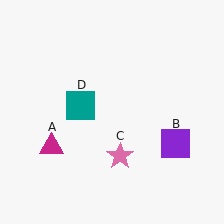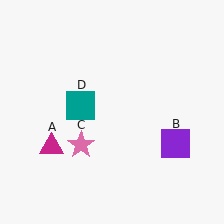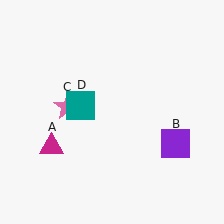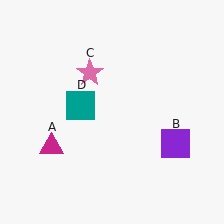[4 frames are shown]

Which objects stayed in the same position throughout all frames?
Magenta triangle (object A) and purple square (object B) and teal square (object D) remained stationary.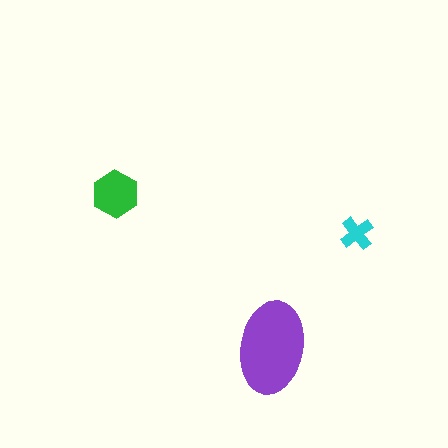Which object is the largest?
The purple ellipse.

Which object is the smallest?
The cyan cross.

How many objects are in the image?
There are 3 objects in the image.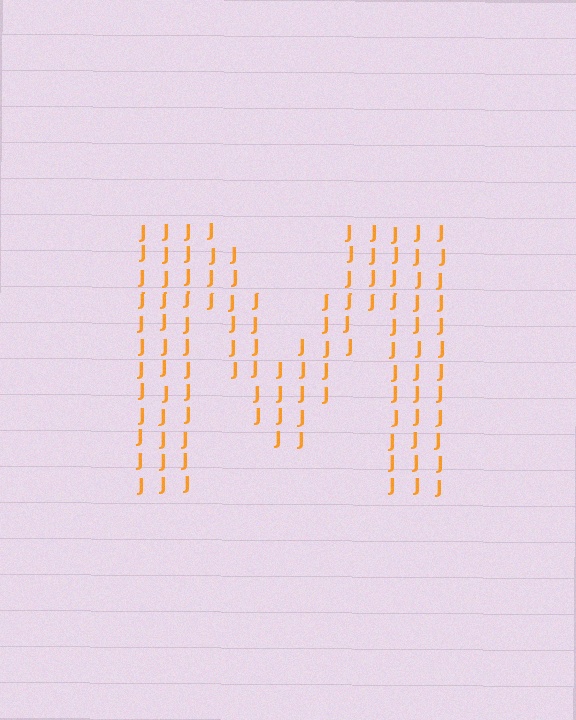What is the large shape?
The large shape is the letter M.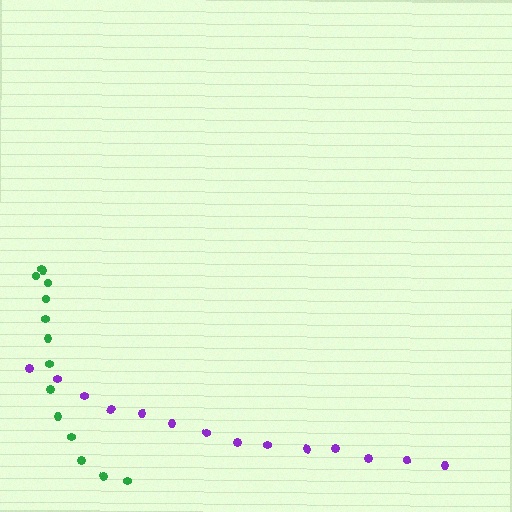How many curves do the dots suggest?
There are 2 distinct paths.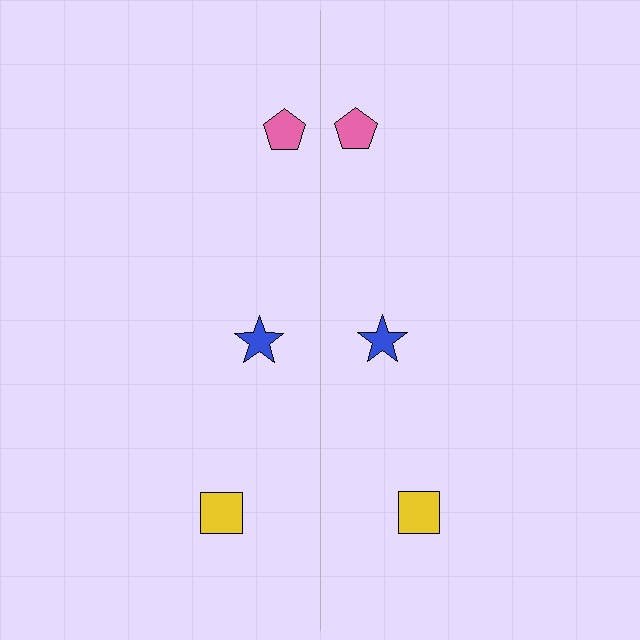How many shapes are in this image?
There are 6 shapes in this image.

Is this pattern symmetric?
Yes, this pattern has bilateral (reflection) symmetry.